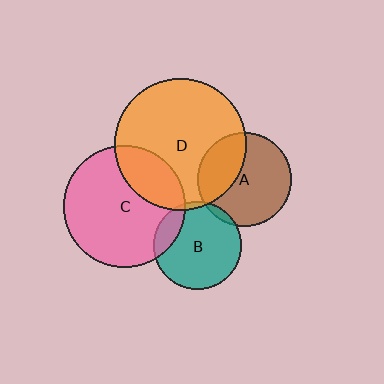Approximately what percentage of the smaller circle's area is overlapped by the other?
Approximately 5%.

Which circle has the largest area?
Circle D (orange).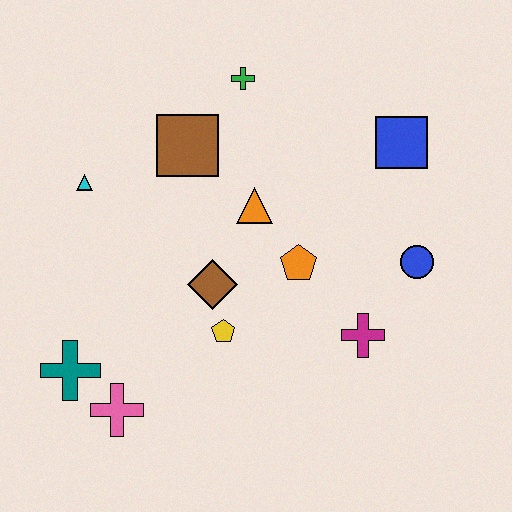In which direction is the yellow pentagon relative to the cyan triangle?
The yellow pentagon is below the cyan triangle.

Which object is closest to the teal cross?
The pink cross is closest to the teal cross.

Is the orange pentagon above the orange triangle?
No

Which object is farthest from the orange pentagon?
The teal cross is farthest from the orange pentagon.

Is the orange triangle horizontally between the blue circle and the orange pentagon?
No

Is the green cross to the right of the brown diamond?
Yes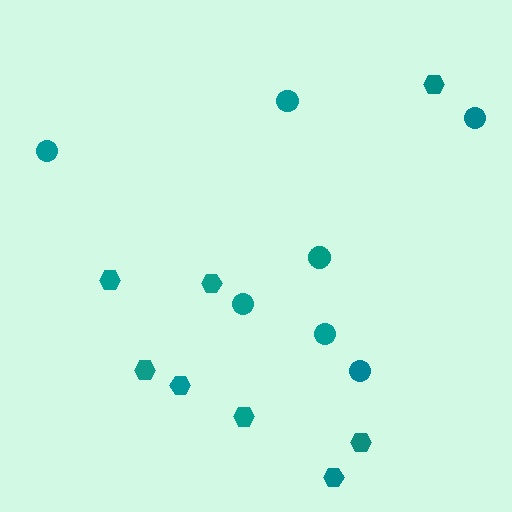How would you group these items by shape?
There are 2 groups: one group of circles (7) and one group of hexagons (8).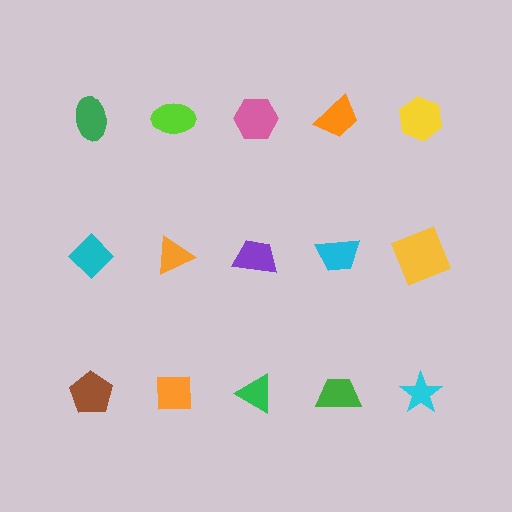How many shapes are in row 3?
5 shapes.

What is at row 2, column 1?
A cyan diamond.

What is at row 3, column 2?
An orange square.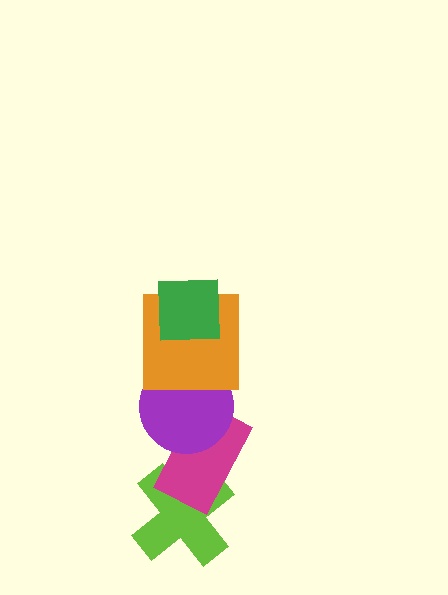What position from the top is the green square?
The green square is 1st from the top.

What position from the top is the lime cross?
The lime cross is 5th from the top.